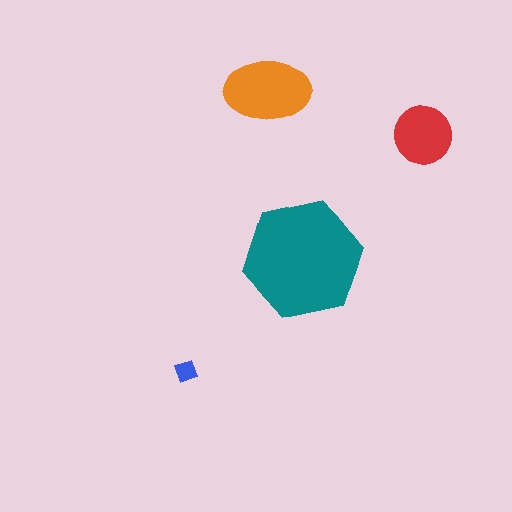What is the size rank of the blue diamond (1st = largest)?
4th.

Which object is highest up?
The orange ellipse is topmost.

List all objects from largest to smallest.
The teal hexagon, the orange ellipse, the red circle, the blue diamond.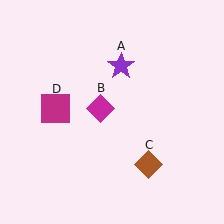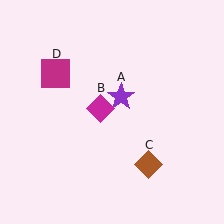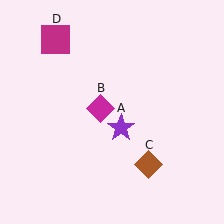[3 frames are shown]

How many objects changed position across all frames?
2 objects changed position: purple star (object A), magenta square (object D).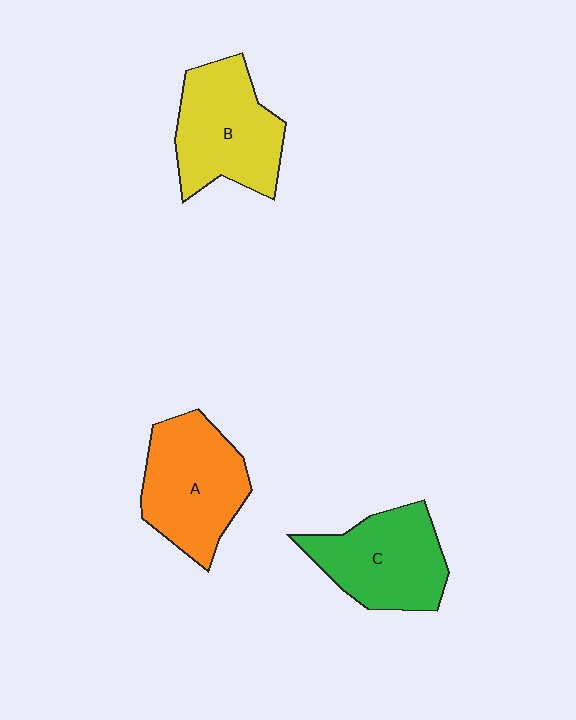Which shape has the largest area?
Shape A (orange).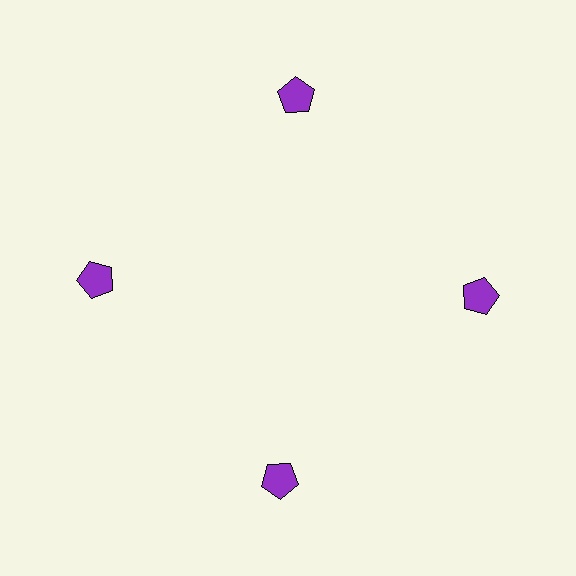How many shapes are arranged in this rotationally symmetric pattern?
There are 4 shapes, arranged in 4 groups of 1.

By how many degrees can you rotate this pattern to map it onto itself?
The pattern maps onto itself every 90 degrees of rotation.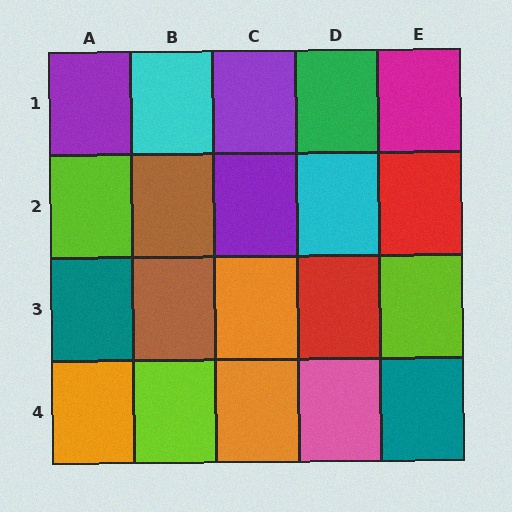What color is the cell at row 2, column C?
Purple.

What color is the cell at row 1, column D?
Green.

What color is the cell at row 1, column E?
Magenta.